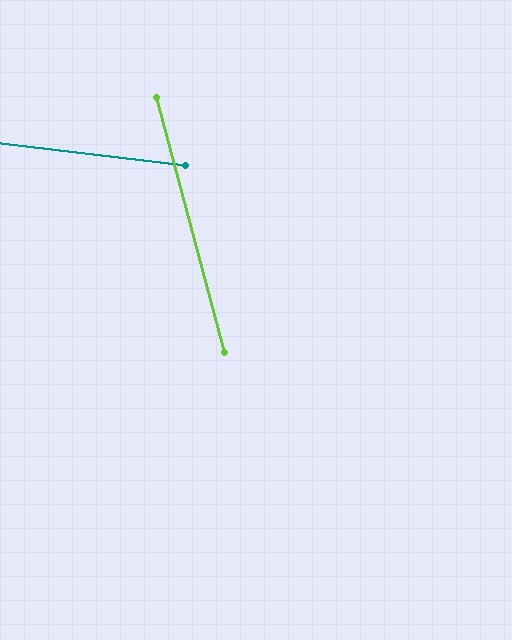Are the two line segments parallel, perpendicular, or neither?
Neither parallel nor perpendicular — they differ by about 68°.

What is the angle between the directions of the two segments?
Approximately 68 degrees.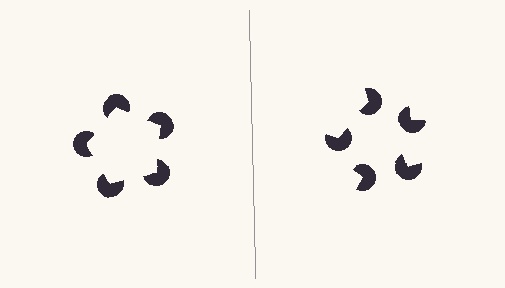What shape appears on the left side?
An illusory pentagon.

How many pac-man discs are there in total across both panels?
10 — 5 on each side.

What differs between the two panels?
The pac-man discs are positioned identically on both sides; only the wedge orientations differ. On the left they align to a pentagon; on the right they are misaligned.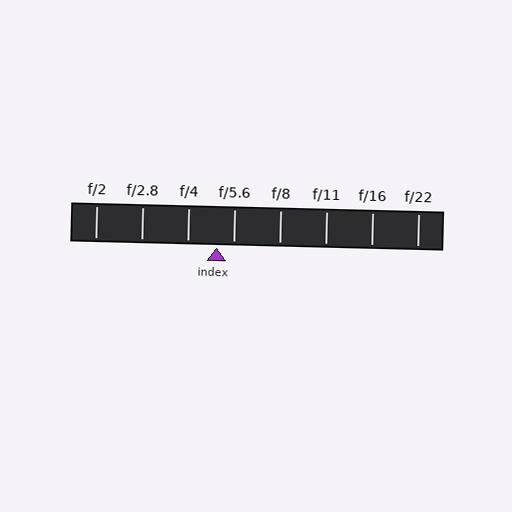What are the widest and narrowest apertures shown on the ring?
The widest aperture shown is f/2 and the narrowest is f/22.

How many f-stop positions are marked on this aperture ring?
There are 8 f-stop positions marked.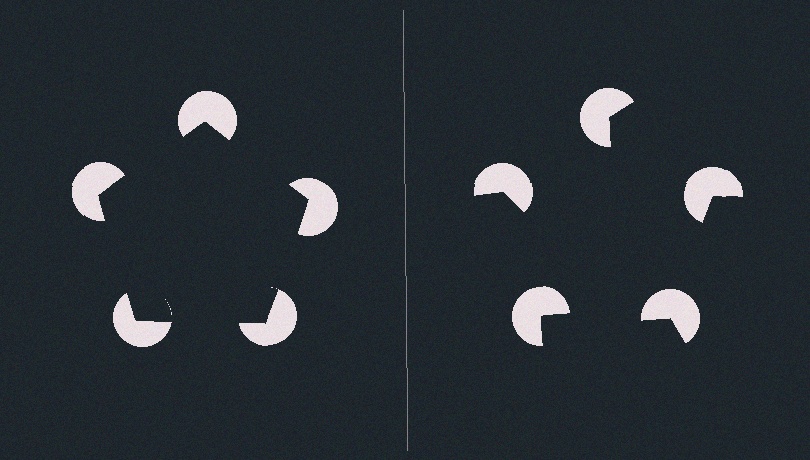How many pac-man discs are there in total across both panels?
10 — 5 on each side.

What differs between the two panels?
The pac-man discs are positioned identically on both sides; only the wedge orientations differ. On the left they align to a pentagon; on the right they are misaligned.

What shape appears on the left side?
An illusory pentagon.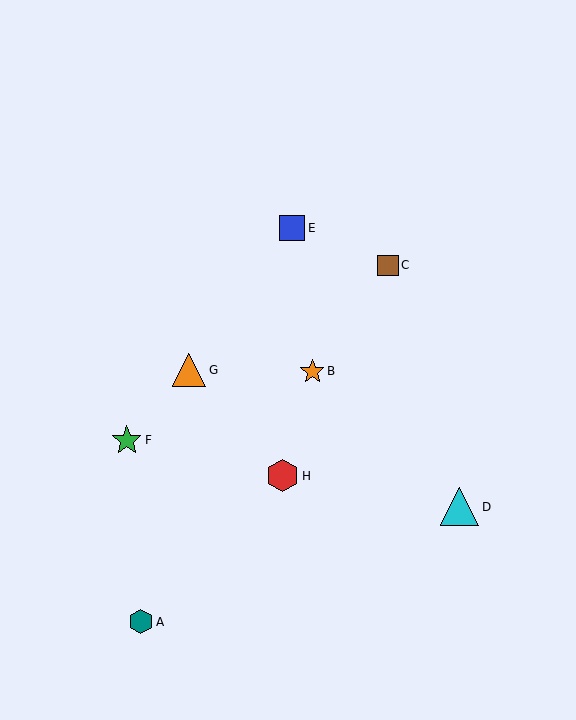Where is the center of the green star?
The center of the green star is at (127, 440).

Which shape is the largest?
The cyan triangle (labeled D) is the largest.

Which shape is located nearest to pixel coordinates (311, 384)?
The orange star (labeled B) at (312, 371) is nearest to that location.